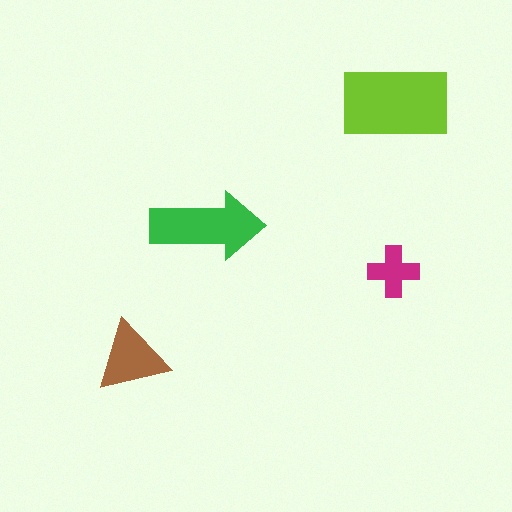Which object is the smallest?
The magenta cross.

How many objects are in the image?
There are 4 objects in the image.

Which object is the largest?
The lime rectangle.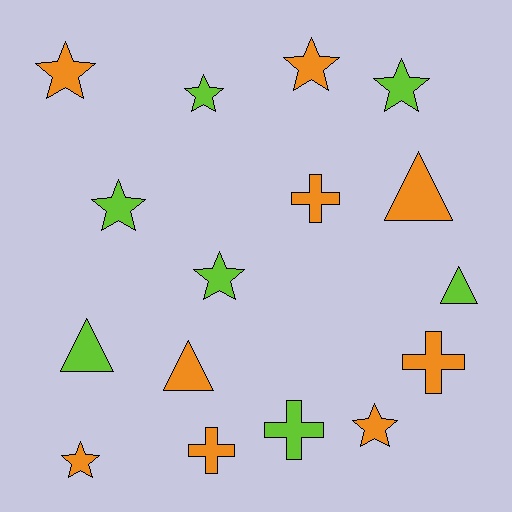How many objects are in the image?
There are 16 objects.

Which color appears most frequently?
Orange, with 9 objects.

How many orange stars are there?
There are 4 orange stars.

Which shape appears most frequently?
Star, with 8 objects.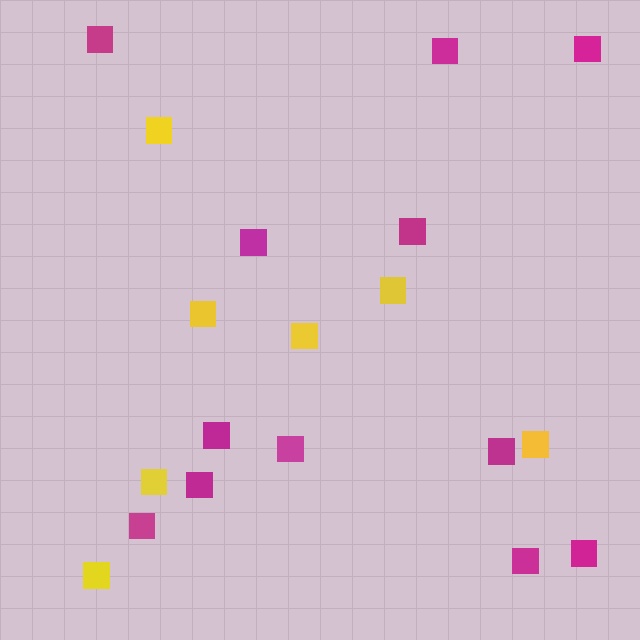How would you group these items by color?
There are 2 groups: one group of magenta squares (12) and one group of yellow squares (7).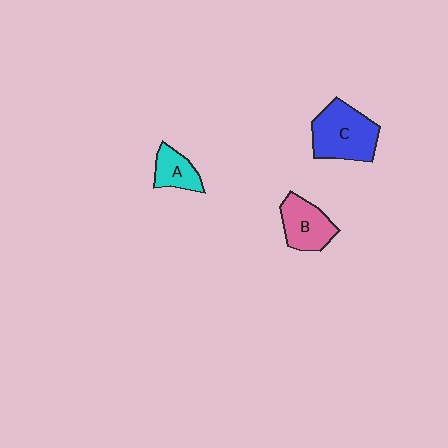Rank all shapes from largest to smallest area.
From largest to smallest: C (blue), B (pink), A (cyan).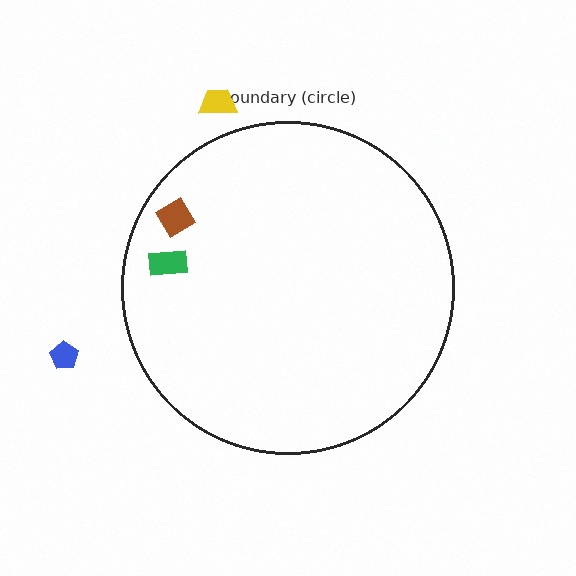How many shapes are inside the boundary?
2 inside, 2 outside.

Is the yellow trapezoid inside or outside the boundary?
Outside.